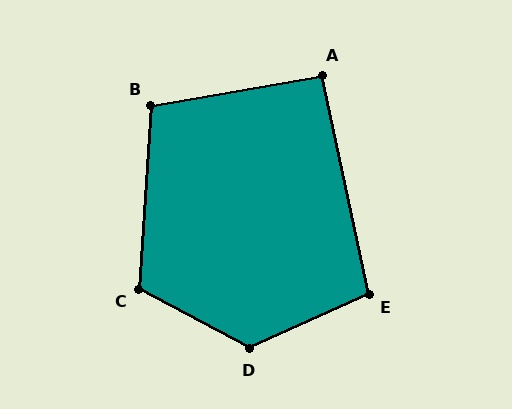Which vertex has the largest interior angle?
D, at approximately 127 degrees.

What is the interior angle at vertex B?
Approximately 103 degrees (obtuse).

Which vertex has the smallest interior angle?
A, at approximately 92 degrees.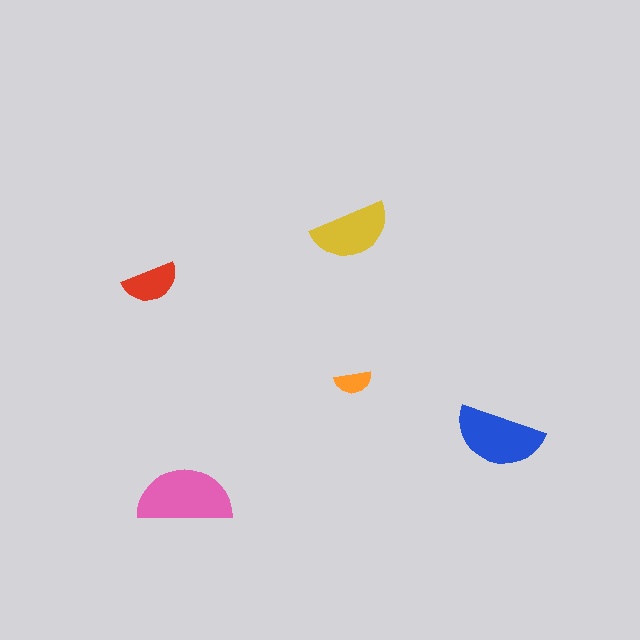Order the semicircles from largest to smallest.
the pink one, the blue one, the yellow one, the red one, the orange one.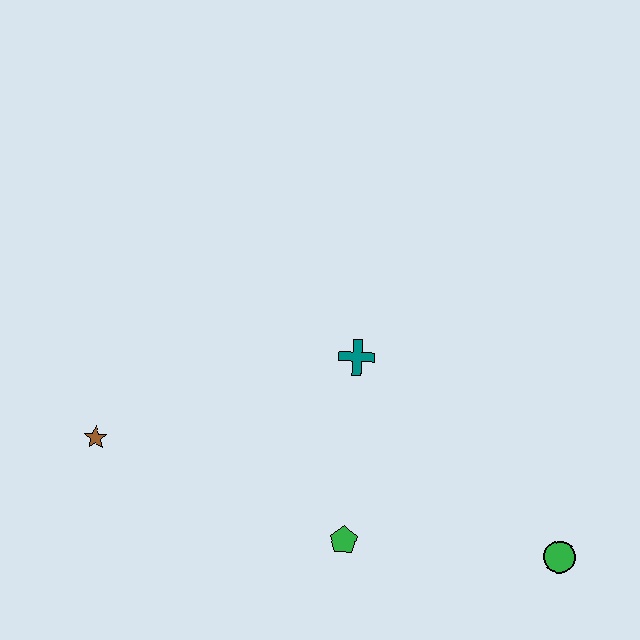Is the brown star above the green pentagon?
Yes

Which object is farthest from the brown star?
The green circle is farthest from the brown star.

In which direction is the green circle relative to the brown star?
The green circle is to the right of the brown star.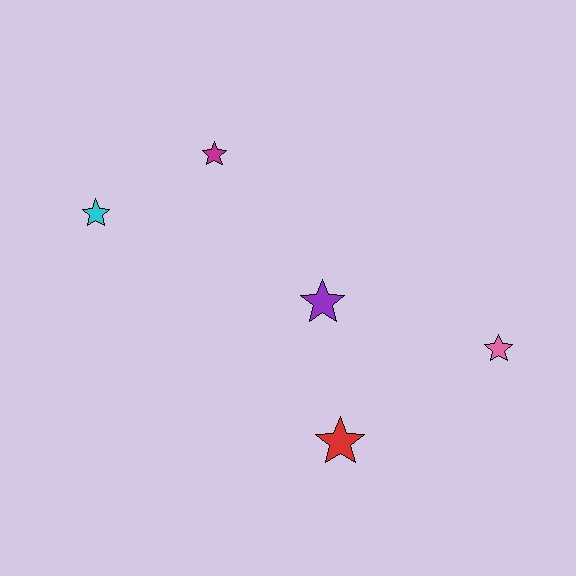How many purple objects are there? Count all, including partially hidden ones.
There is 1 purple object.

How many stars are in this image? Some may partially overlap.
There are 5 stars.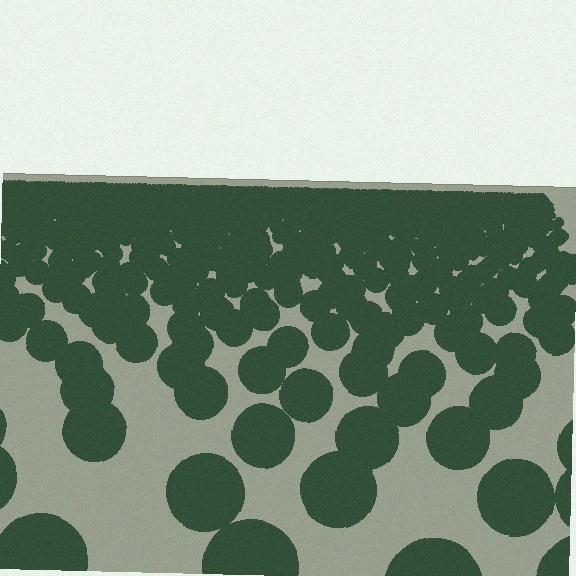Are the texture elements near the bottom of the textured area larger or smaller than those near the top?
Larger. Near the bottom, elements are closer to the viewer and appear at a bigger on-screen size.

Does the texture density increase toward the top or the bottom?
Density increases toward the top.